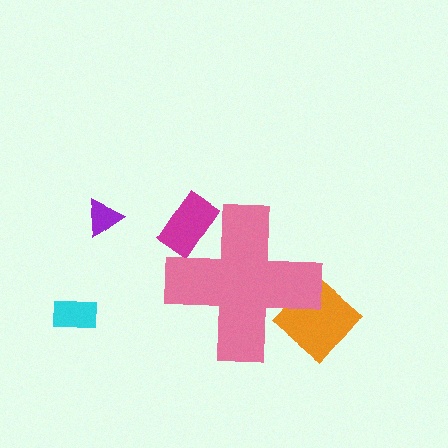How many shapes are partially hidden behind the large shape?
2 shapes are partially hidden.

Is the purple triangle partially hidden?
No, the purple triangle is fully visible.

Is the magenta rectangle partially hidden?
Yes, the magenta rectangle is partially hidden behind the pink cross.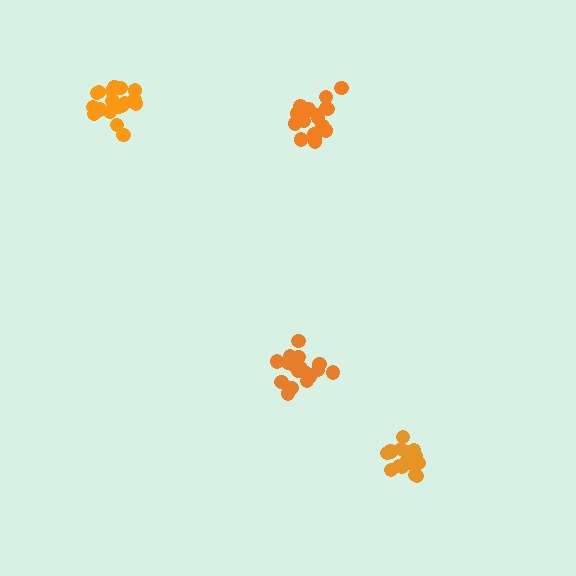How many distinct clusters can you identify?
There are 4 distinct clusters.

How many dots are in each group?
Group 1: 18 dots, Group 2: 18 dots, Group 3: 18 dots, Group 4: 20 dots (74 total).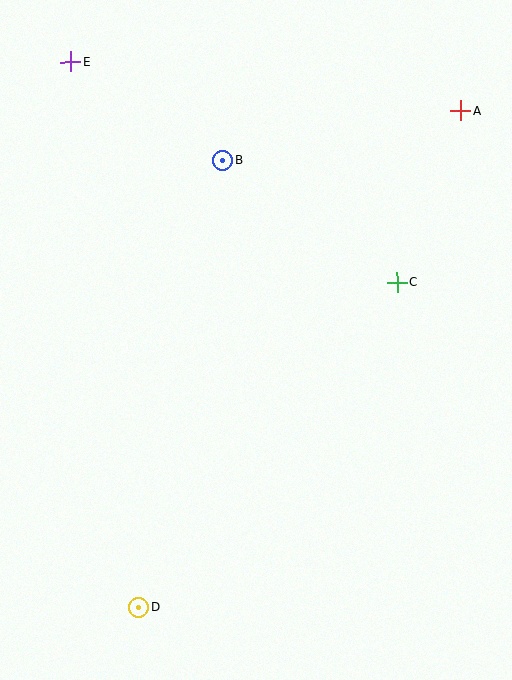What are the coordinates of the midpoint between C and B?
The midpoint between C and B is at (309, 221).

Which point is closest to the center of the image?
Point C at (397, 282) is closest to the center.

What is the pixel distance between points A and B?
The distance between A and B is 244 pixels.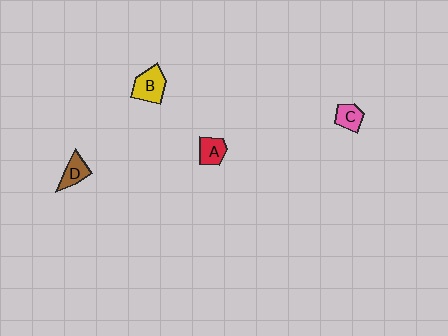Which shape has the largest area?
Shape B (yellow).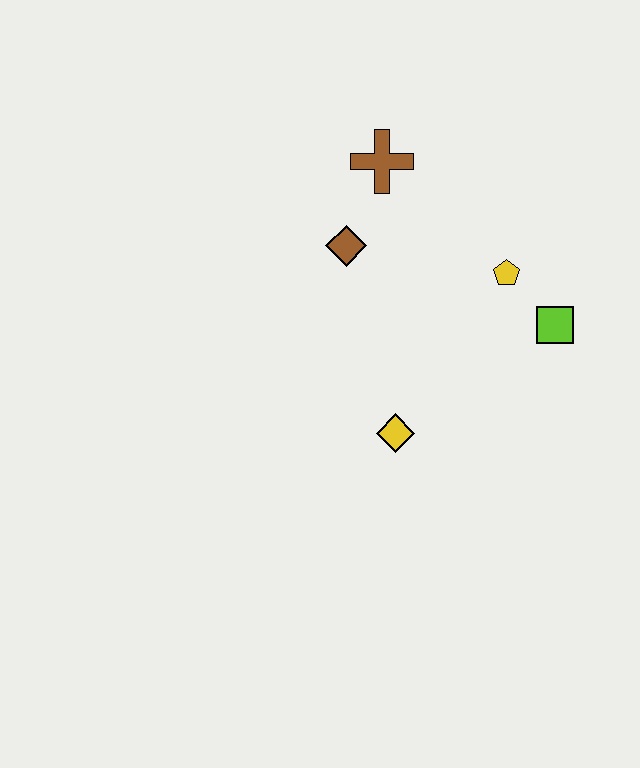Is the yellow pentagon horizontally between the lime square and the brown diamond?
Yes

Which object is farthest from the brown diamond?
The lime square is farthest from the brown diamond.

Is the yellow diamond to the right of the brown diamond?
Yes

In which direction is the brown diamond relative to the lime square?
The brown diamond is to the left of the lime square.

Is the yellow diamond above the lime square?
No